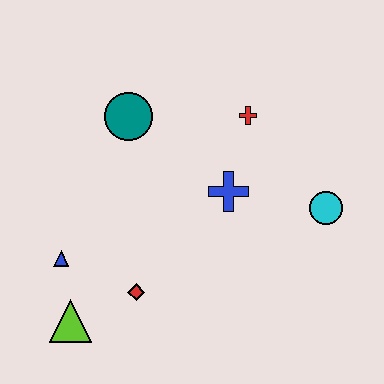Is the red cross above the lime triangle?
Yes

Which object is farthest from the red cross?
The lime triangle is farthest from the red cross.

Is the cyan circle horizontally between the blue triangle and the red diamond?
No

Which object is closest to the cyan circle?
The blue cross is closest to the cyan circle.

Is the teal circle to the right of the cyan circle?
No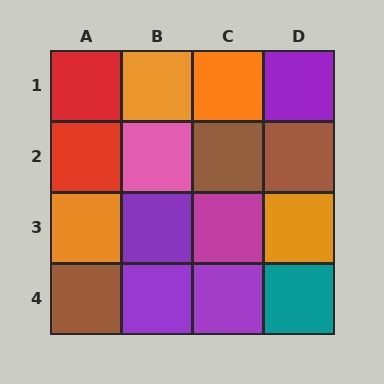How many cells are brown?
3 cells are brown.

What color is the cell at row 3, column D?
Orange.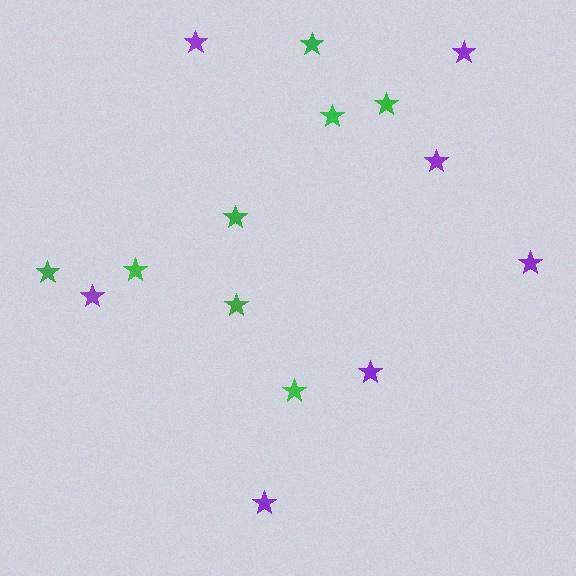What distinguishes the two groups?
There are 2 groups: one group of green stars (8) and one group of purple stars (7).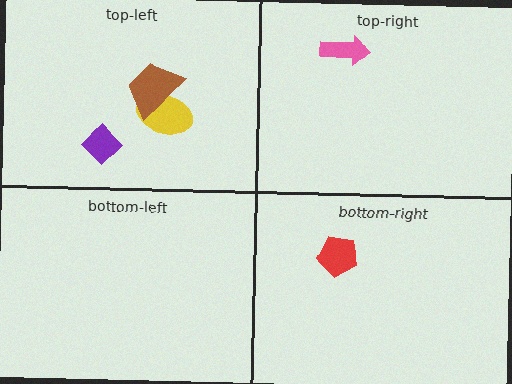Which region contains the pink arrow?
The top-right region.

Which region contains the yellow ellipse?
The top-left region.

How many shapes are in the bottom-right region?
1.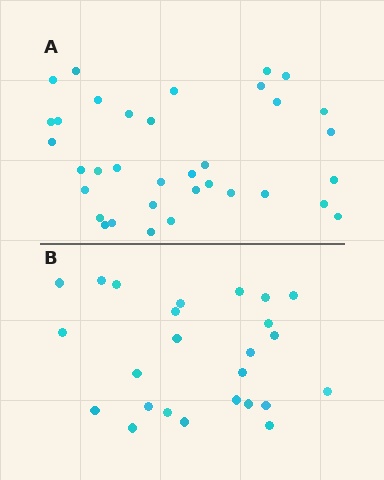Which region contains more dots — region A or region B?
Region A (the top region) has more dots.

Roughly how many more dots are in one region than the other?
Region A has roughly 10 or so more dots than region B.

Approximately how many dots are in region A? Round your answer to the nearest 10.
About 40 dots. (The exact count is 35, which rounds to 40.)